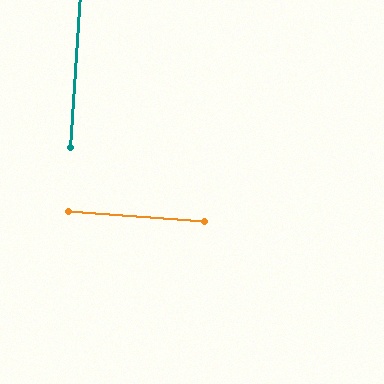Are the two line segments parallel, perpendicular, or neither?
Perpendicular — they meet at approximately 90°.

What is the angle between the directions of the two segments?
Approximately 90 degrees.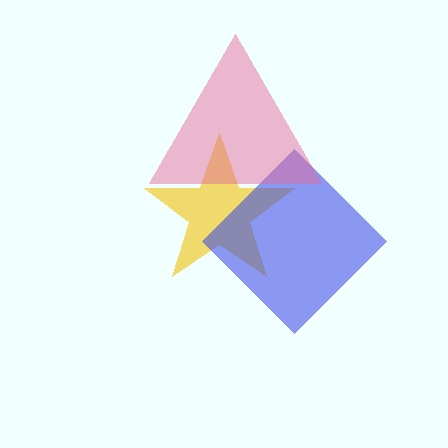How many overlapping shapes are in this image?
There are 3 overlapping shapes in the image.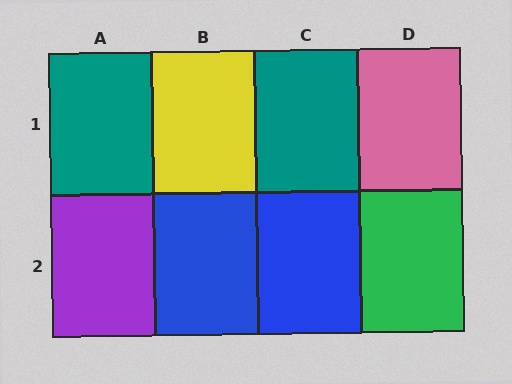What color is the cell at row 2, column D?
Green.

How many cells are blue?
2 cells are blue.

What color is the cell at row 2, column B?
Blue.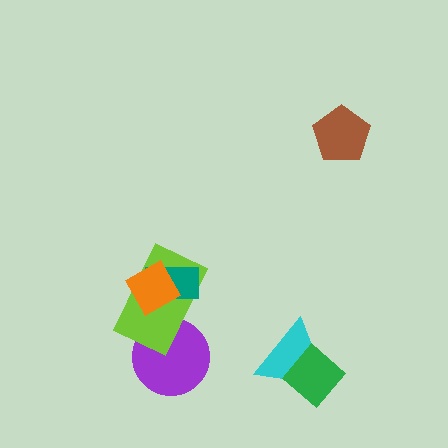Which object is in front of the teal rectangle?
The orange diamond is in front of the teal rectangle.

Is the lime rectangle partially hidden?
Yes, it is partially covered by another shape.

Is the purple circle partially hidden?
Yes, it is partially covered by another shape.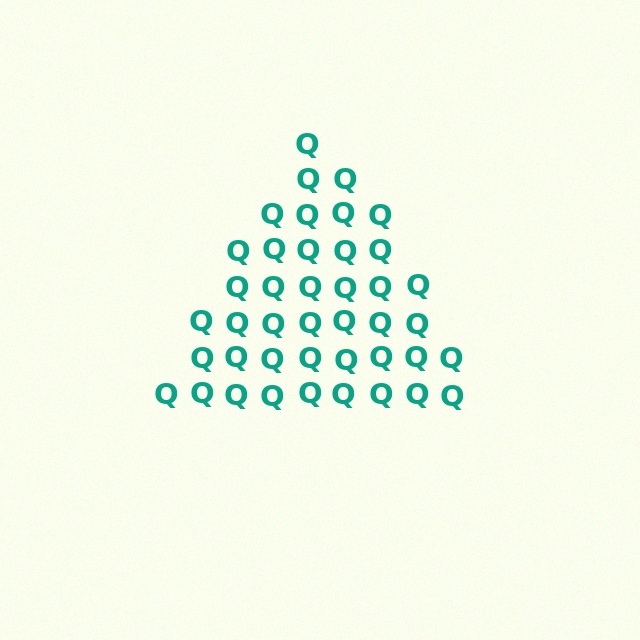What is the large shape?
The large shape is a triangle.